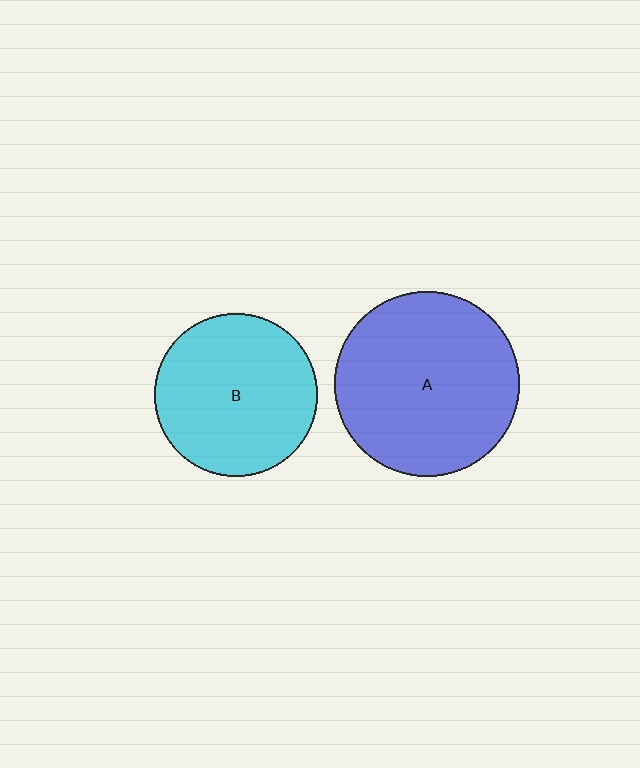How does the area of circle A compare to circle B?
Approximately 1.3 times.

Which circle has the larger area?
Circle A (blue).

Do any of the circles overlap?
No, none of the circles overlap.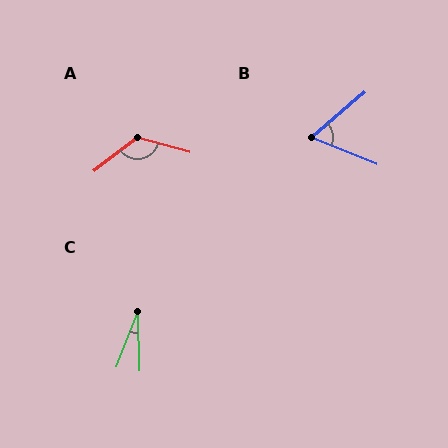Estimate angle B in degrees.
Approximately 62 degrees.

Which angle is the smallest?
C, at approximately 22 degrees.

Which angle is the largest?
A, at approximately 127 degrees.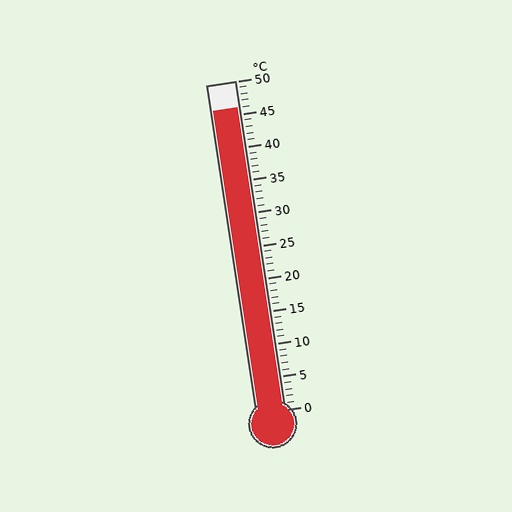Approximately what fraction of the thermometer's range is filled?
The thermometer is filled to approximately 90% of its range.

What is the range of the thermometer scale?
The thermometer scale ranges from 0°C to 50°C.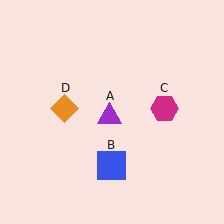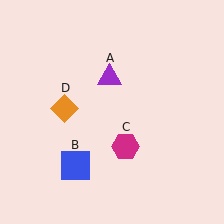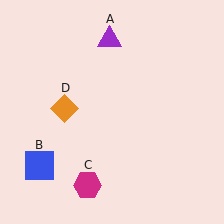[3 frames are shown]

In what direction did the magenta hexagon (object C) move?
The magenta hexagon (object C) moved down and to the left.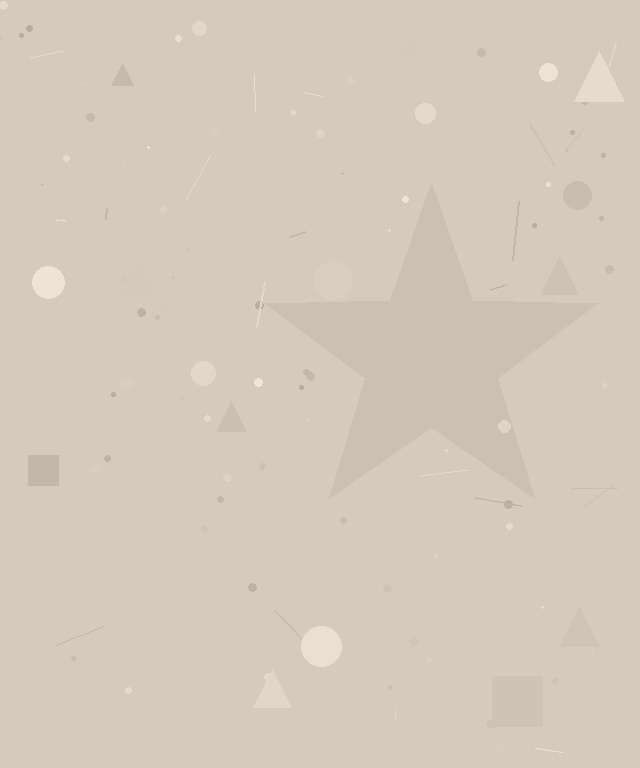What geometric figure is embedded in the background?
A star is embedded in the background.